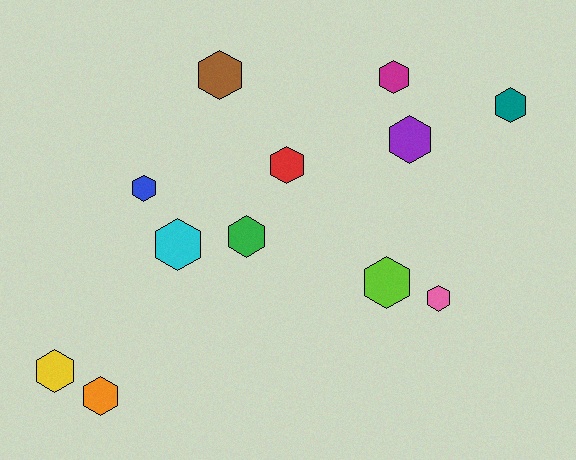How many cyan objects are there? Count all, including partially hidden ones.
There is 1 cyan object.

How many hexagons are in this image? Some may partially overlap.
There are 12 hexagons.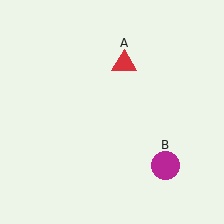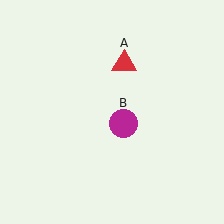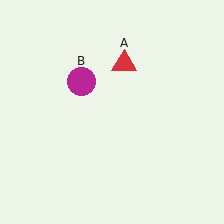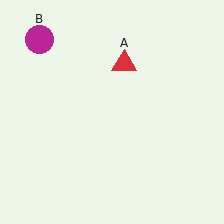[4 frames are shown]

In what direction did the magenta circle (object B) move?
The magenta circle (object B) moved up and to the left.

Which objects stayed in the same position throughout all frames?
Red triangle (object A) remained stationary.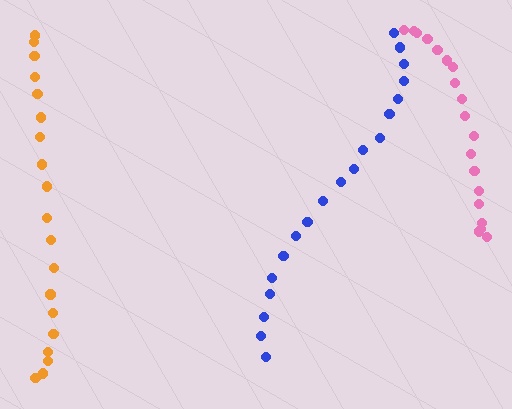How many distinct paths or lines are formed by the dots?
There are 3 distinct paths.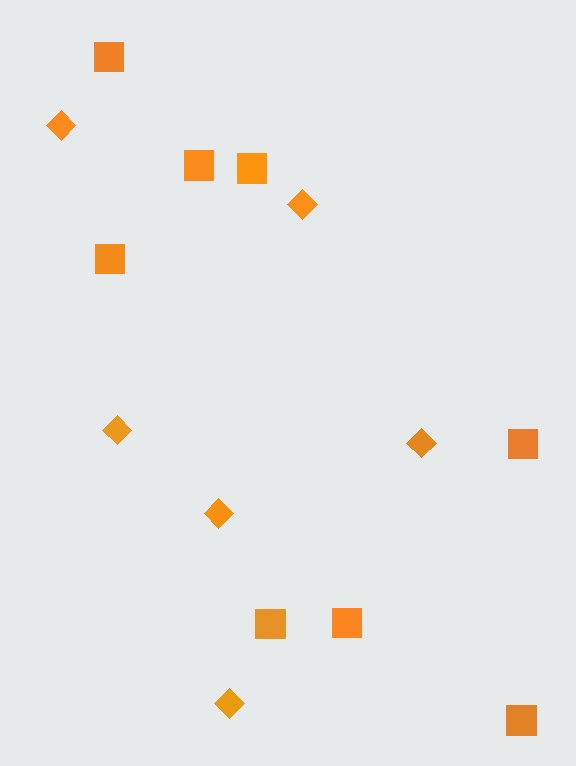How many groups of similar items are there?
There are 2 groups: one group of diamonds (6) and one group of squares (8).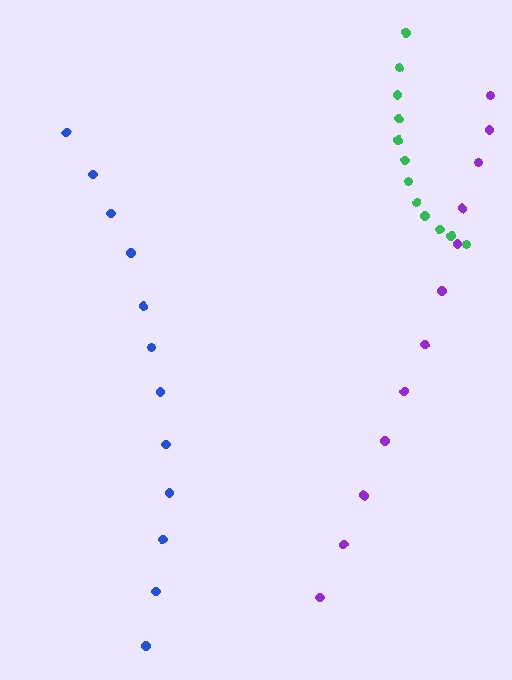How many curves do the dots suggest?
There are 3 distinct paths.